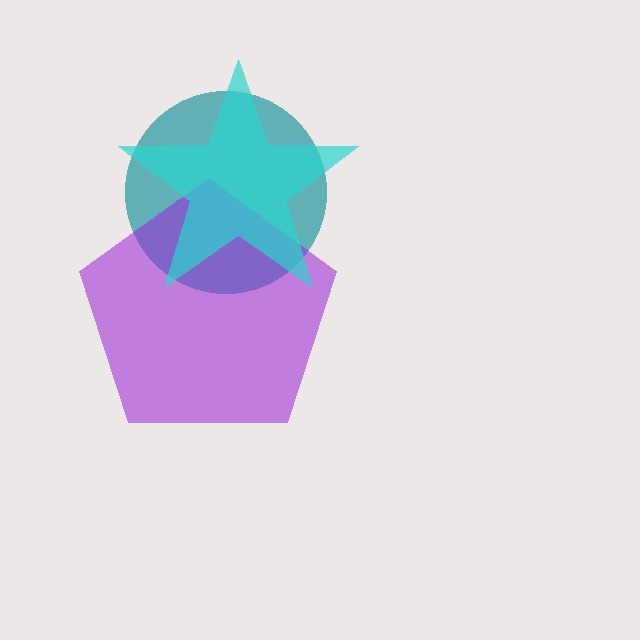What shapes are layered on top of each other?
The layered shapes are: a teal circle, a purple pentagon, a cyan star.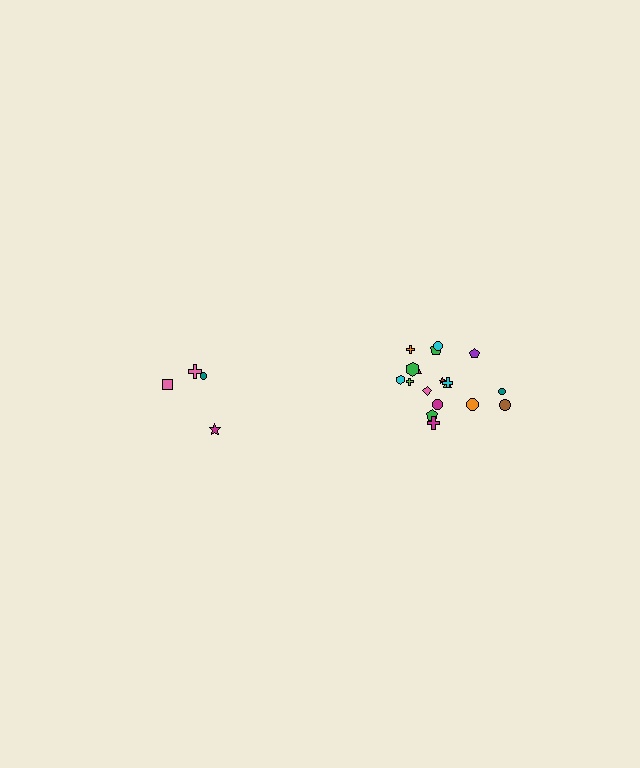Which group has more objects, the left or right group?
The right group.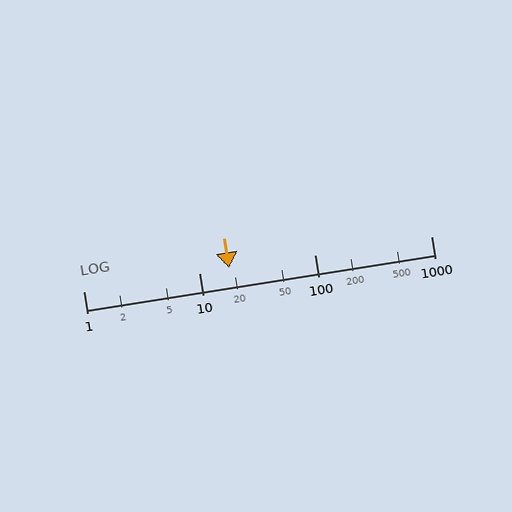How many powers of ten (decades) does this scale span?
The scale spans 3 decades, from 1 to 1000.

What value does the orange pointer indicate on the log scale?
The pointer indicates approximately 18.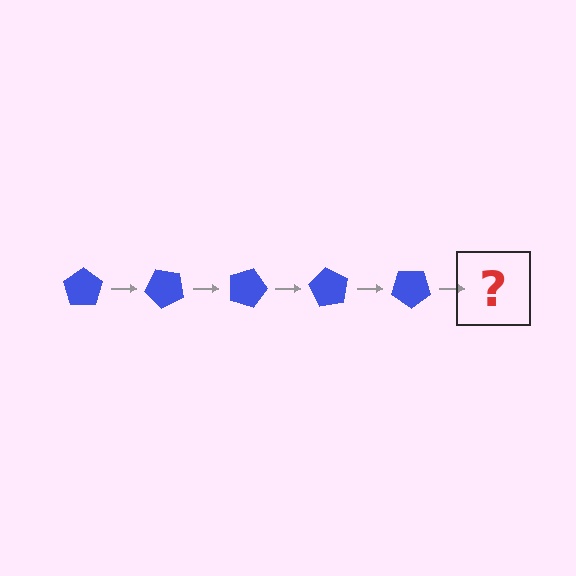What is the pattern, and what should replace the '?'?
The pattern is that the pentagon rotates 45 degrees each step. The '?' should be a blue pentagon rotated 225 degrees.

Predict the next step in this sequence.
The next step is a blue pentagon rotated 225 degrees.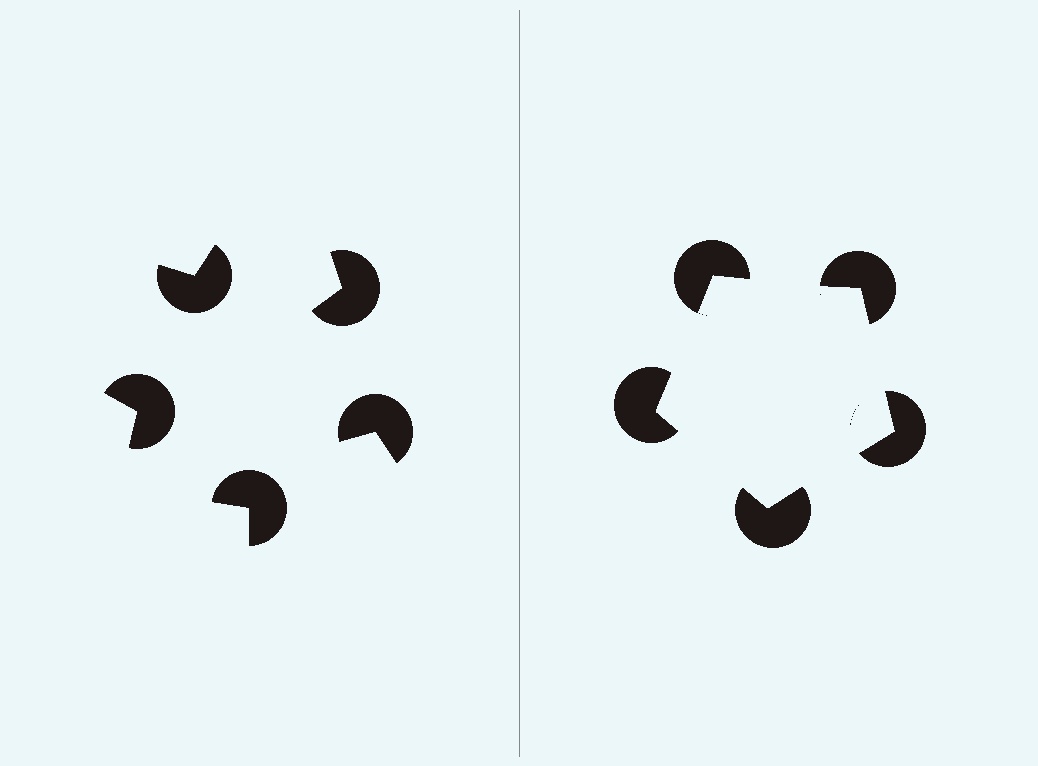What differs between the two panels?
The pac-man discs are positioned identically on both sides; only the wedge orientations differ. On the right they align to a pentagon; on the left they are misaligned.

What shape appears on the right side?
An illusory pentagon.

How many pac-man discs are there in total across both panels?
10 — 5 on each side.